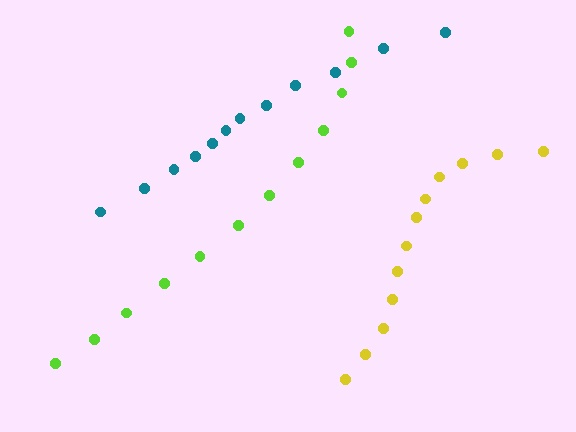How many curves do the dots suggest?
There are 3 distinct paths.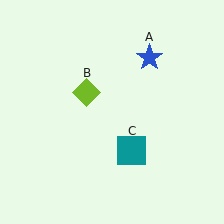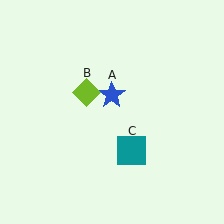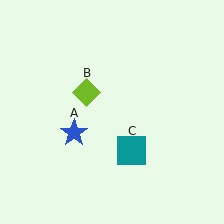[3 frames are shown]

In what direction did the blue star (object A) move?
The blue star (object A) moved down and to the left.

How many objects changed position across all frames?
1 object changed position: blue star (object A).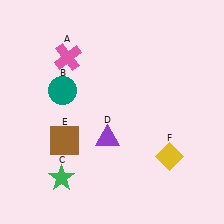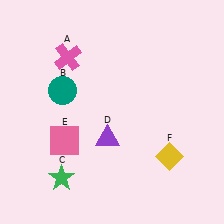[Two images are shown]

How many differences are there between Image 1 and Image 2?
There is 1 difference between the two images.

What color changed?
The square (E) changed from brown in Image 1 to pink in Image 2.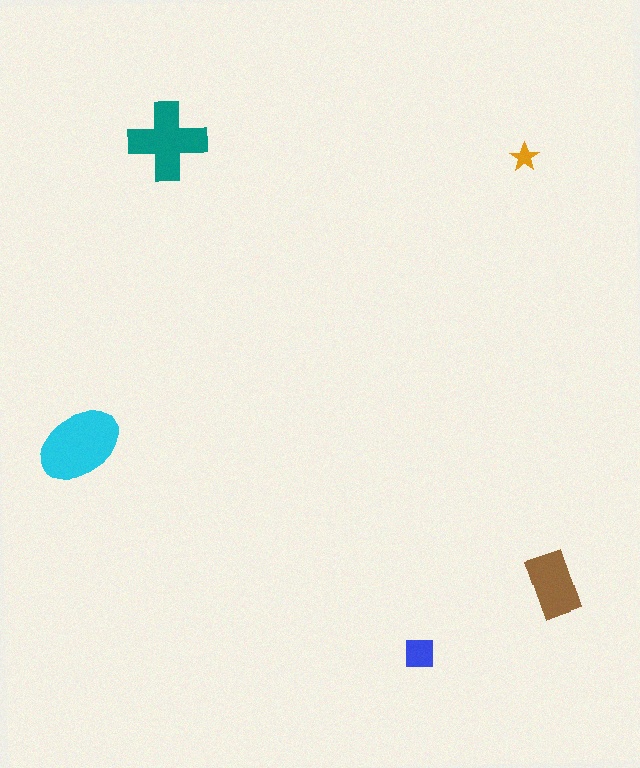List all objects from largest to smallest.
The cyan ellipse, the teal cross, the brown rectangle, the blue square, the orange star.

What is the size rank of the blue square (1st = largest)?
4th.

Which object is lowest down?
The blue square is bottommost.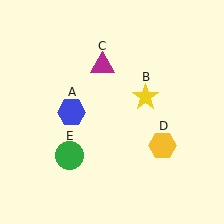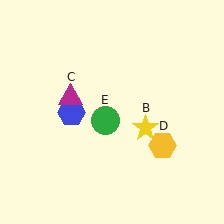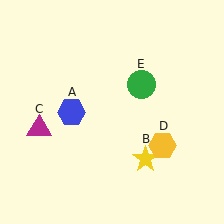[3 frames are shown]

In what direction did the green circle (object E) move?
The green circle (object E) moved up and to the right.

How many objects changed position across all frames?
3 objects changed position: yellow star (object B), magenta triangle (object C), green circle (object E).